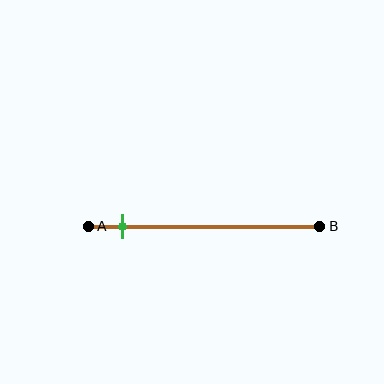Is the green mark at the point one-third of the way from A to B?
No, the mark is at about 15% from A, not at the 33% one-third point.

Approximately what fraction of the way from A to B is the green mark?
The green mark is approximately 15% of the way from A to B.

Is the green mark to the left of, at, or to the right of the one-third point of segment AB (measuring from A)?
The green mark is to the left of the one-third point of segment AB.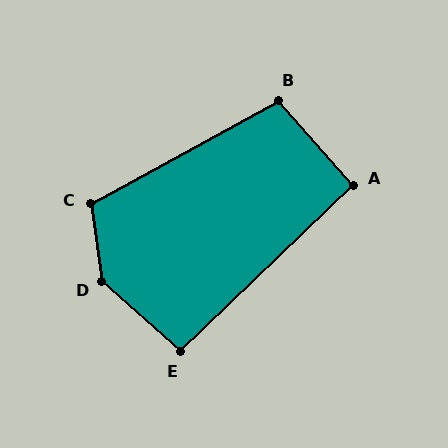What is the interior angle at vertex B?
Approximately 103 degrees (obtuse).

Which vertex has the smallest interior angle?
A, at approximately 92 degrees.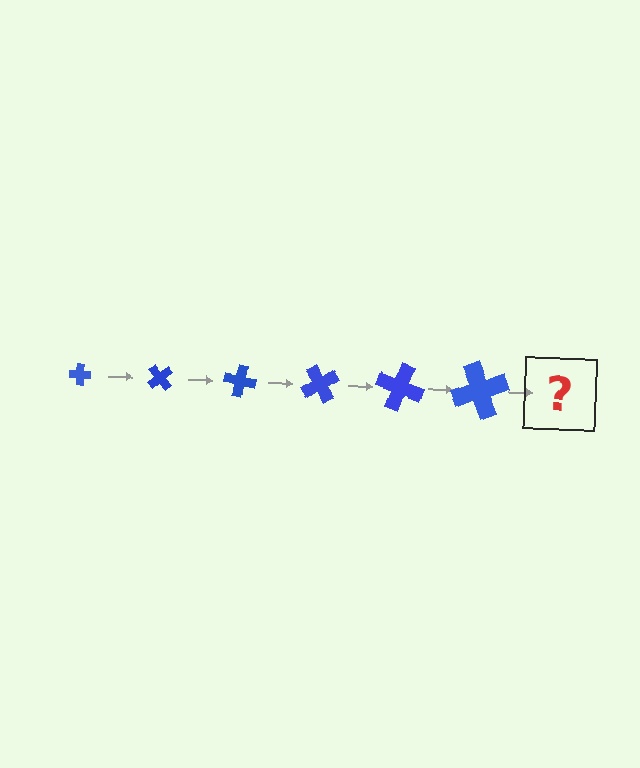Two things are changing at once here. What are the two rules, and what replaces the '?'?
The two rules are that the cross grows larger each step and it rotates 50 degrees each step. The '?' should be a cross, larger than the previous one and rotated 300 degrees from the start.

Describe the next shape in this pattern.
It should be a cross, larger than the previous one and rotated 300 degrees from the start.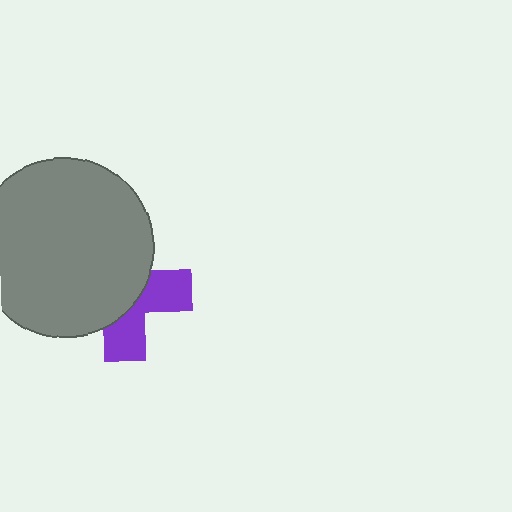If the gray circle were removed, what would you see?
You would see the complete purple cross.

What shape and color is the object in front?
The object in front is a gray circle.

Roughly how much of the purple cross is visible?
A small part of it is visible (roughly 40%).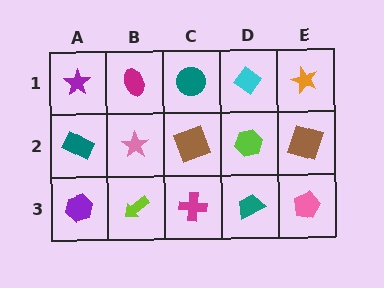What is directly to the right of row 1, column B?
A teal circle.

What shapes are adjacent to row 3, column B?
A pink star (row 2, column B), a purple hexagon (row 3, column A), a magenta cross (row 3, column C).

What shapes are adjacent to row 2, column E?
An orange star (row 1, column E), a pink pentagon (row 3, column E), a lime hexagon (row 2, column D).